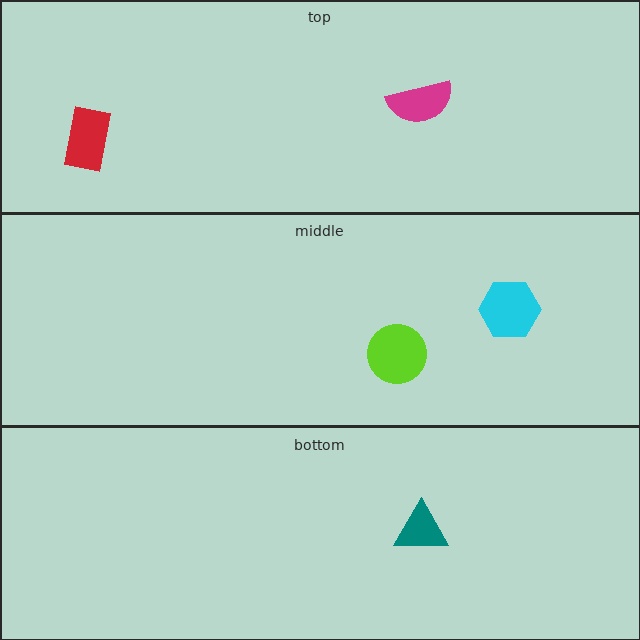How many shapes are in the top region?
2.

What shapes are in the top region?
The magenta semicircle, the red rectangle.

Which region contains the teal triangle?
The bottom region.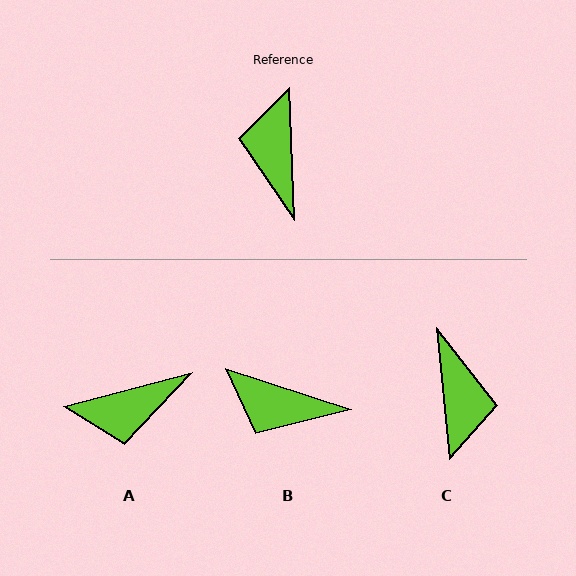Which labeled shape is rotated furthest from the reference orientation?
C, about 176 degrees away.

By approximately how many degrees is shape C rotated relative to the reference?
Approximately 176 degrees clockwise.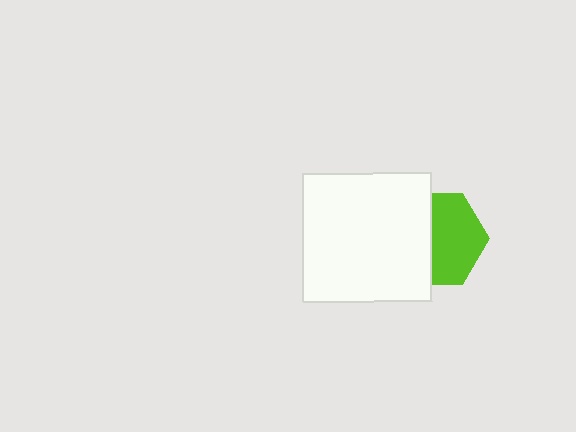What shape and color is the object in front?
The object in front is a white square.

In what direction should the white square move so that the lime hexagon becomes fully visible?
The white square should move left. That is the shortest direction to clear the overlap and leave the lime hexagon fully visible.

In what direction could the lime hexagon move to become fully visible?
The lime hexagon could move right. That would shift it out from behind the white square entirely.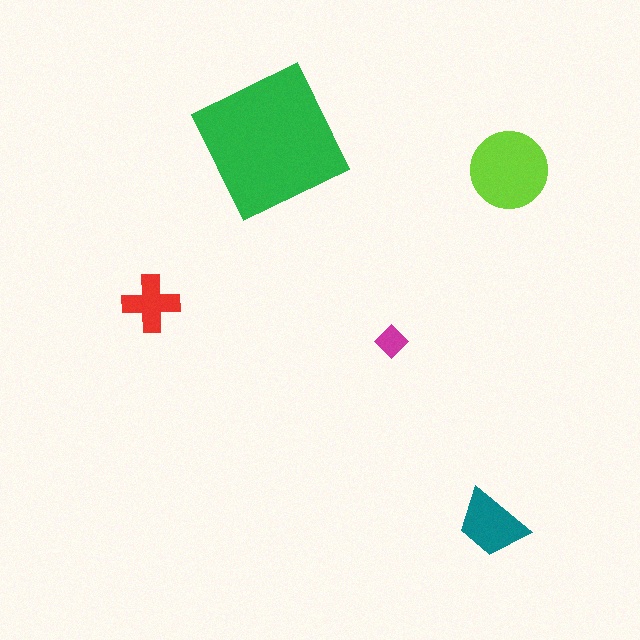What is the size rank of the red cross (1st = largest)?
4th.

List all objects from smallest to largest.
The magenta diamond, the red cross, the teal trapezoid, the lime circle, the green square.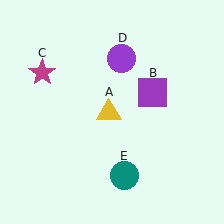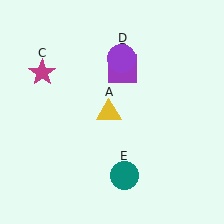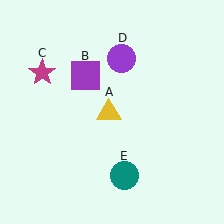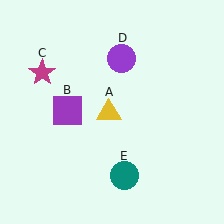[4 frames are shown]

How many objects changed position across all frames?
1 object changed position: purple square (object B).